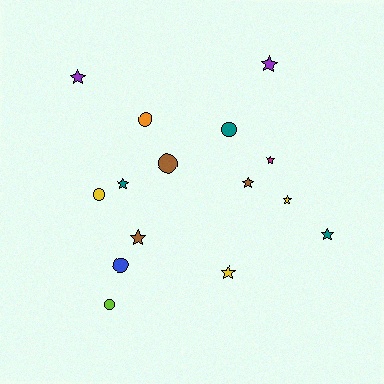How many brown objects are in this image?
There are 3 brown objects.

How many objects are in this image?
There are 15 objects.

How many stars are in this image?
There are 9 stars.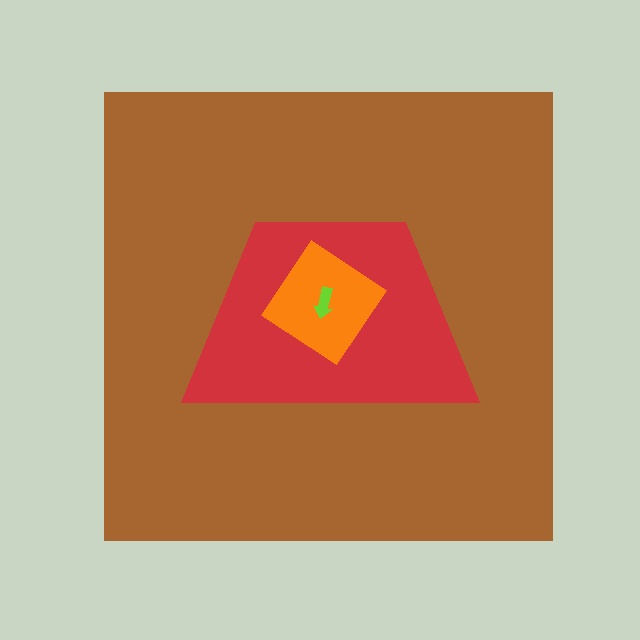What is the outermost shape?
The brown square.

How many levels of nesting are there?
4.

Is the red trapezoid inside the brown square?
Yes.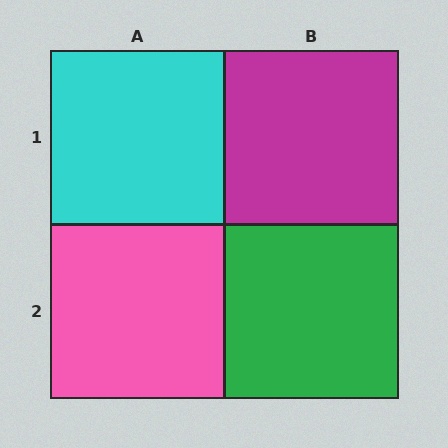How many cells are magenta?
1 cell is magenta.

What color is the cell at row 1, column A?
Cyan.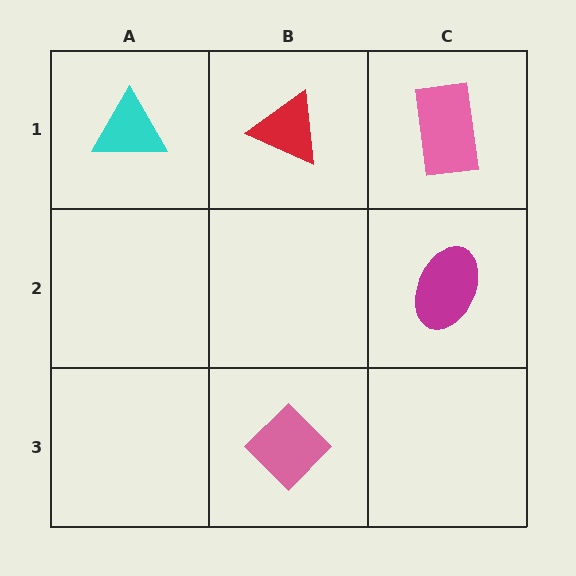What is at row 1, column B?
A red triangle.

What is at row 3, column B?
A pink diamond.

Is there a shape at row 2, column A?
No, that cell is empty.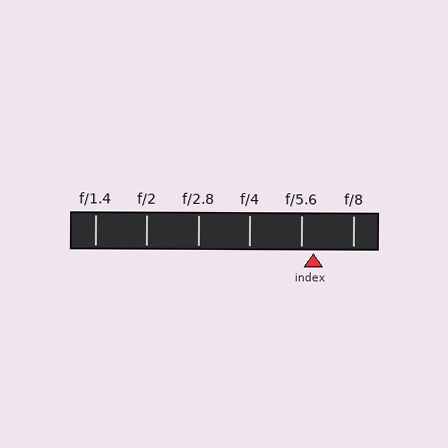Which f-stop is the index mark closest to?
The index mark is closest to f/5.6.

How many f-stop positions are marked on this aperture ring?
There are 6 f-stop positions marked.